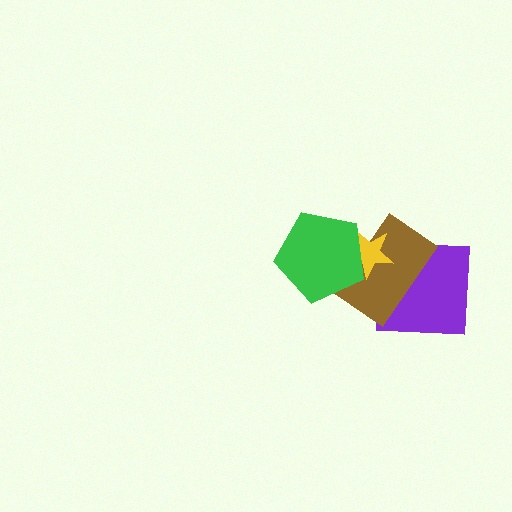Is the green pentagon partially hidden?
No, no other shape covers it.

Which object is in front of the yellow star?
The green pentagon is in front of the yellow star.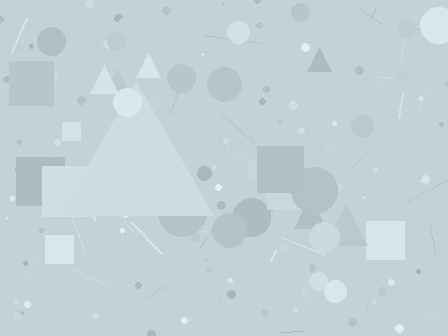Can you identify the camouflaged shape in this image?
The camouflaged shape is a triangle.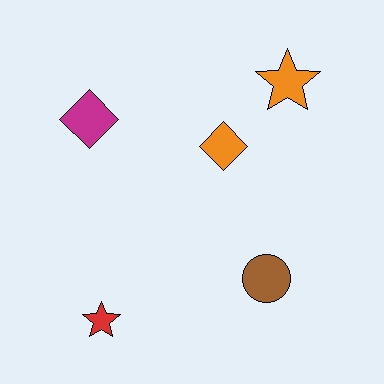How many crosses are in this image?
There are no crosses.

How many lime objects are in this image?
There are no lime objects.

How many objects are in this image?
There are 5 objects.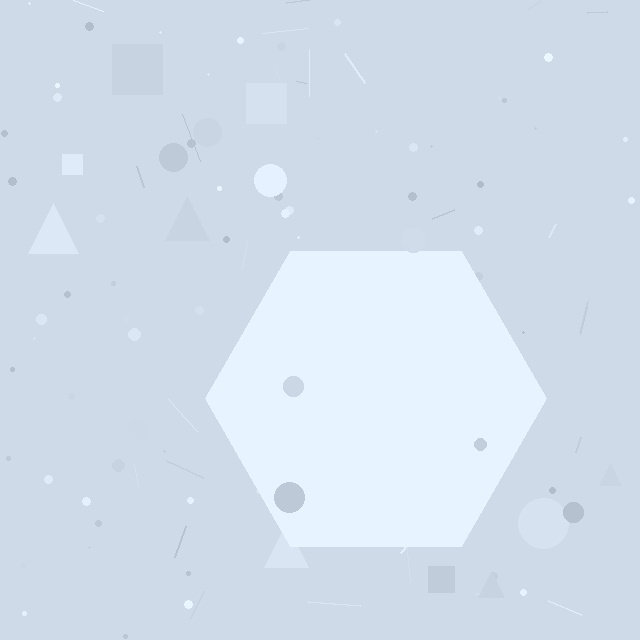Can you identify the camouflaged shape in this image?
The camouflaged shape is a hexagon.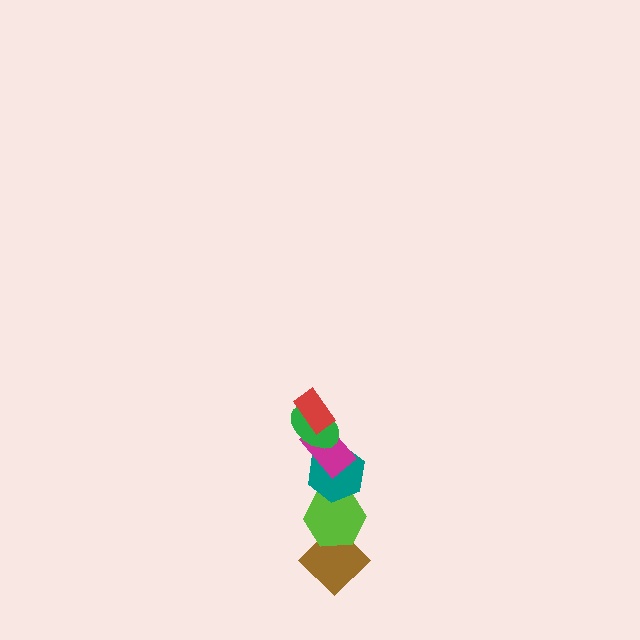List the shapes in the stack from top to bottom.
From top to bottom: the red rectangle, the green ellipse, the magenta rectangle, the teal hexagon, the lime hexagon, the brown diamond.